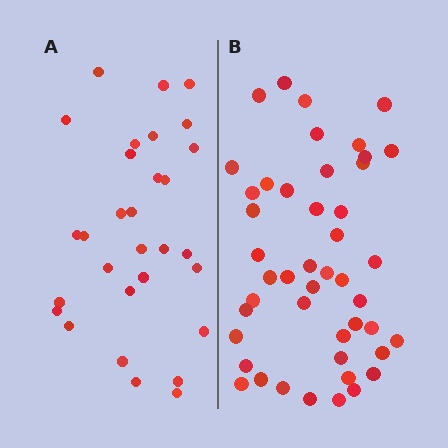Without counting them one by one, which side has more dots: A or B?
Region B (the right region) has more dots.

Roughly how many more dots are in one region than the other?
Region B has approximately 15 more dots than region A.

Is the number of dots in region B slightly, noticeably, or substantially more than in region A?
Region B has substantially more. The ratio is roughly 1.5 to 1.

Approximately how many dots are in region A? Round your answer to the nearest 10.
About 30 dots.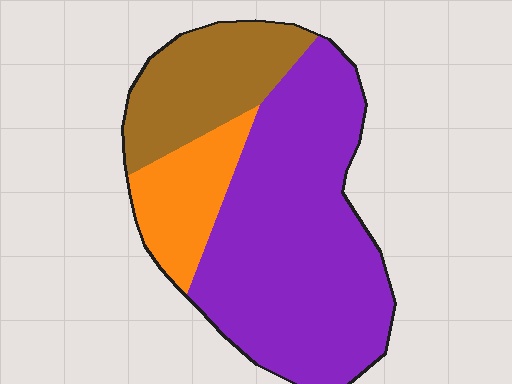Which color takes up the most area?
Purple, at roughly 60%.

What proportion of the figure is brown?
Brown covers about 25% of the figure.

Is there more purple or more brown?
Purple.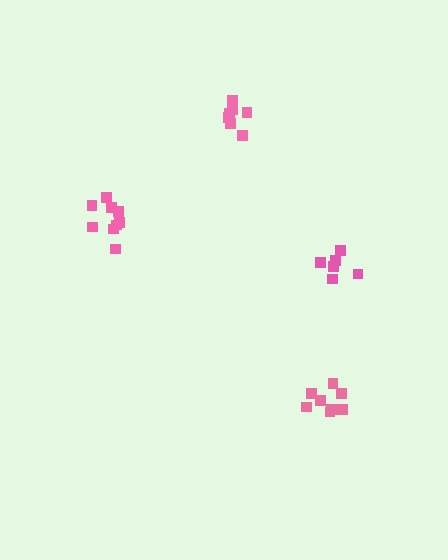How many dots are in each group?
Group 1: 8 dots, Group 2: 6 dots, Group 3: 9 dots, Group 4: 8 dots (31 total).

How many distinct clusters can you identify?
There are 4 distinct clusters.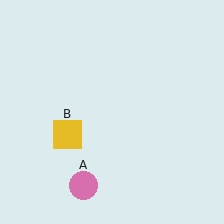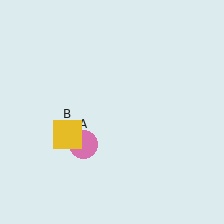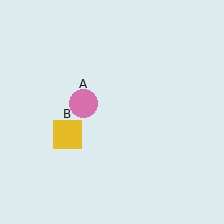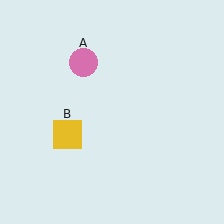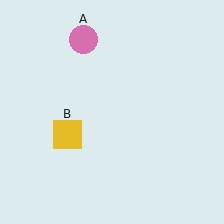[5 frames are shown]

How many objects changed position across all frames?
1 object changed position: pink circle (object A).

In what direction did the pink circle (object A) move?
The pink circle (object A) moved up.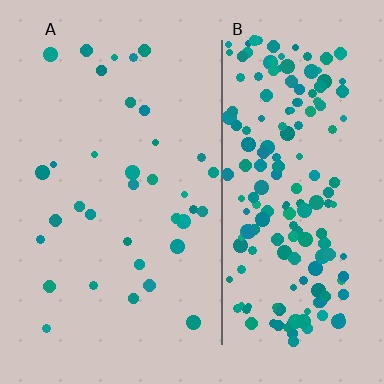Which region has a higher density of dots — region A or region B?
B (the right).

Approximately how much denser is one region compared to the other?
Approximately 5.6× — region B over region A.